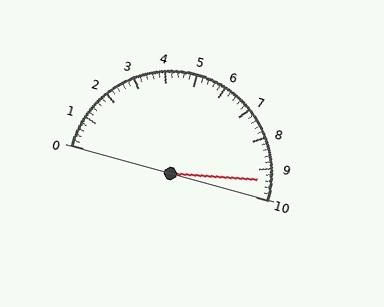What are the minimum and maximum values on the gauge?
The gauge ranges from 0 to 10.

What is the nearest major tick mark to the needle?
The nearest major tick mark is 9.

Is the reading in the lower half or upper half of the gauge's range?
The reading is in the upper half of the range (0 to 10).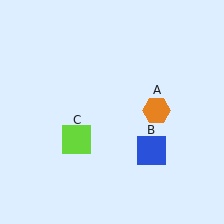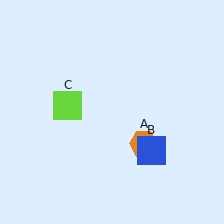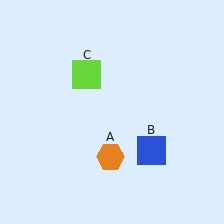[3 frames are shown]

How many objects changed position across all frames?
2 objects changed position: orange hexagon (object A), lime square (object C).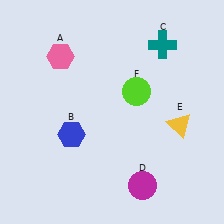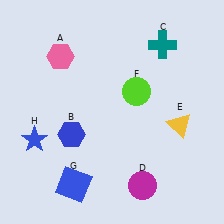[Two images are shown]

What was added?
A blue square (G), a blue star (H) were added in Image 2.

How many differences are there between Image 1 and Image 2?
There are 2 differences between the two images.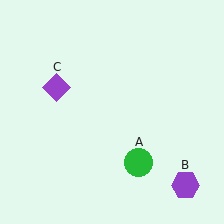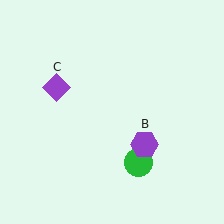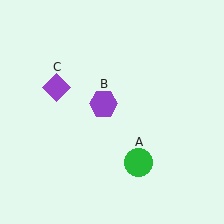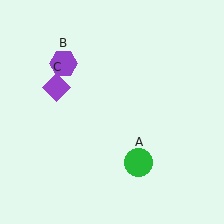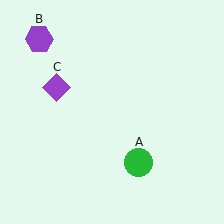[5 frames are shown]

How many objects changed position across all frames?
1 object changed position: purple hexagon (object B).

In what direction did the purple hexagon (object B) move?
The purple hexagon (object B) moved up and to the left.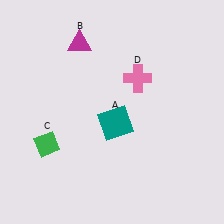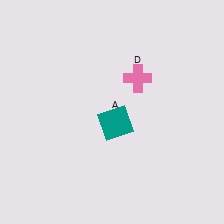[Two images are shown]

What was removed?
The green diamond (C), the magenta triangle (B) were removed in Image 2.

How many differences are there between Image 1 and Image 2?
There are 2 differences between the two images.